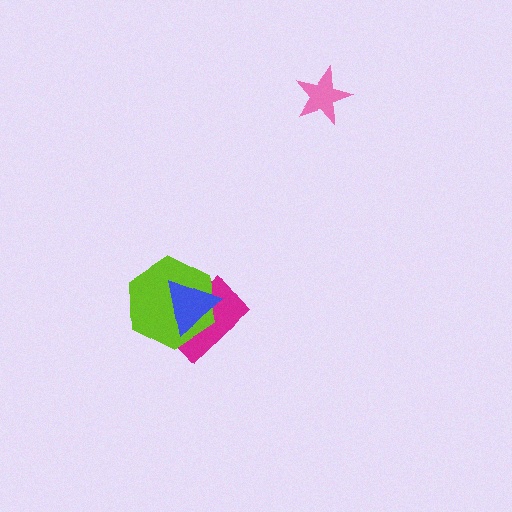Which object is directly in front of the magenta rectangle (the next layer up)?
The lime hexagon is directly in front of the magenta rectangle.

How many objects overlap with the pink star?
0 objects overlap with the pink star.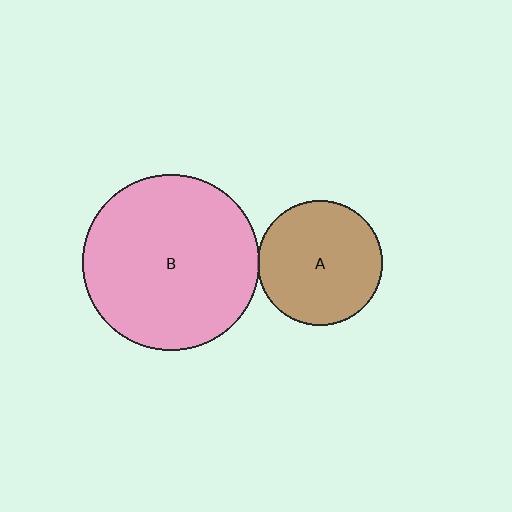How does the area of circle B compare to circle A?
Approximately 2.0 times.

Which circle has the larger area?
Circle B (pink).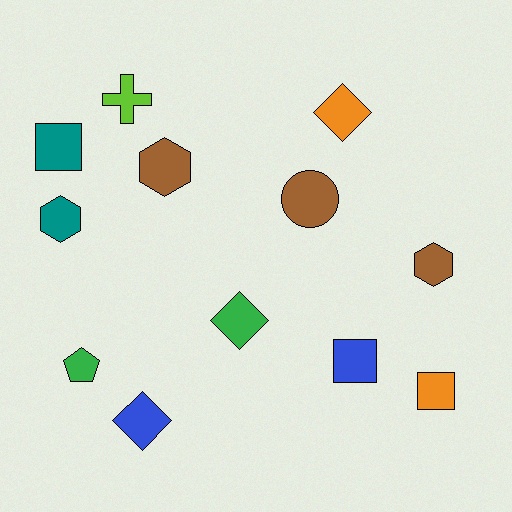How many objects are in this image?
There are 12 objects.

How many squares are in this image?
There are 3 squares.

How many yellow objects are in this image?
There are no yellow objects.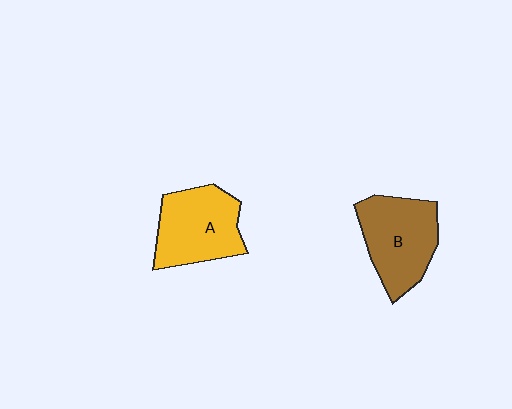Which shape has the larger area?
Shape B (brown).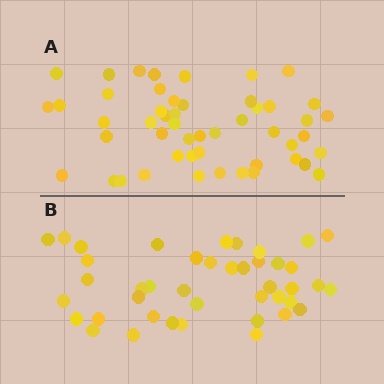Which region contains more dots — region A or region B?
Region A (the top region) has more dots.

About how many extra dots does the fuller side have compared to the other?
Region A has roughly 8 or so more dots than region B.